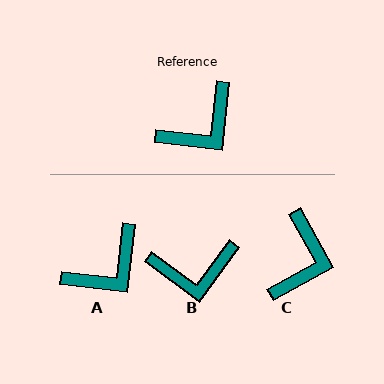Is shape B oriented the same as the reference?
No, it is off by about 30 degrees.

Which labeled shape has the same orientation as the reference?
A.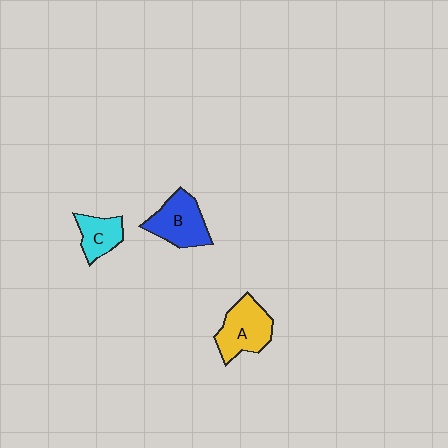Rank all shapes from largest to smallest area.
From largest to smallest: A (yellow), B (blue), C (cyan).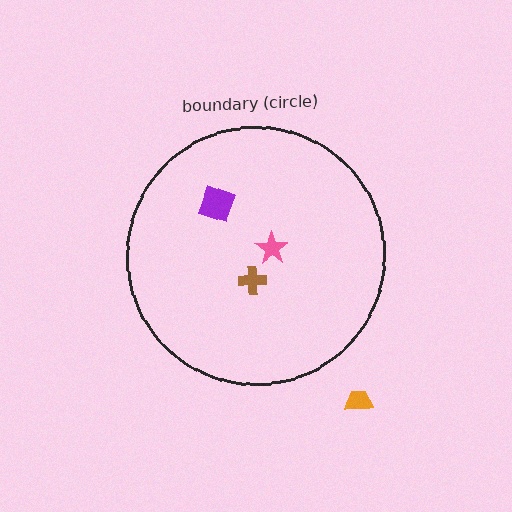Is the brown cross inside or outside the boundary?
Inside.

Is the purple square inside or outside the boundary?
Inside.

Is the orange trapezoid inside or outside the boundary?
Outside.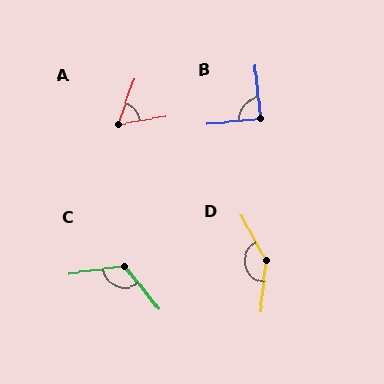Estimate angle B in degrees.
Approximately 91 degrees.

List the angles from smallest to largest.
A (61°), B (91°), C (122°), D (145°).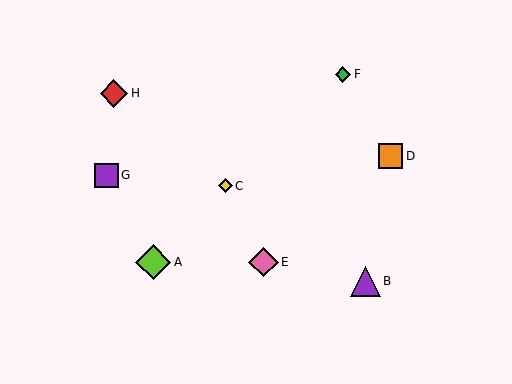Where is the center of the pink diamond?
The center of the pink diamond is at (264, 262).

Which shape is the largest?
The lime diamond (labeled A) is the largest.